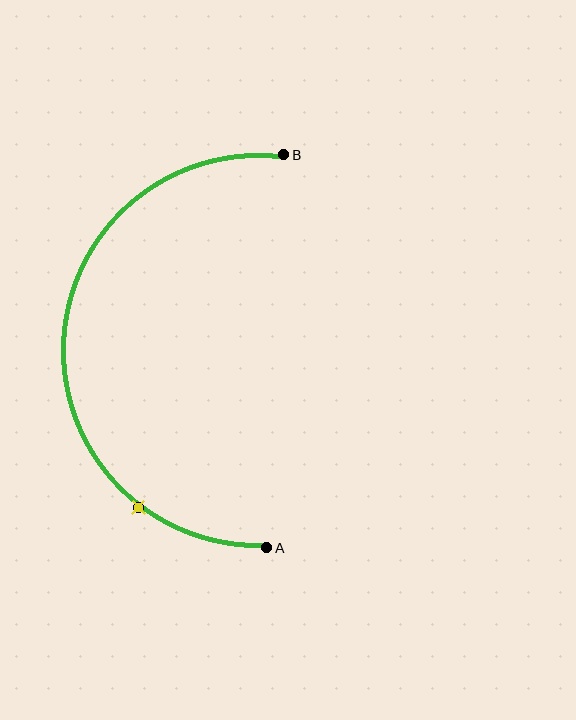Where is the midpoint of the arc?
The arc midpoint is the point on the curve farthest from the straight line joining A and B. It sits to the left of that line.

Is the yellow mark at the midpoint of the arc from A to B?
No. The yellow mark lies on the arc but is closer to endpoint A. The arc midpoint would be at the point on the curve equidistant along the arc from both A and B.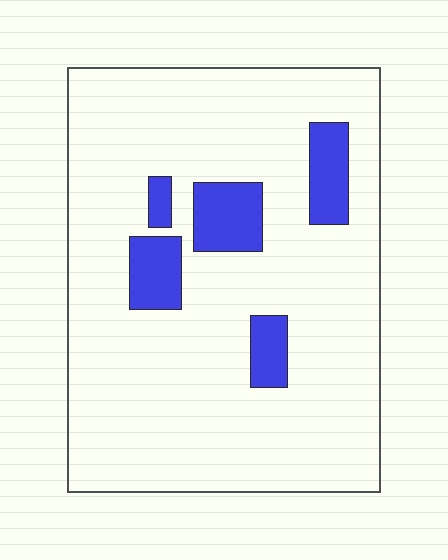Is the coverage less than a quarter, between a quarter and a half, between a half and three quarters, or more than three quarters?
Less than a quarter.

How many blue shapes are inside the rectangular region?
5.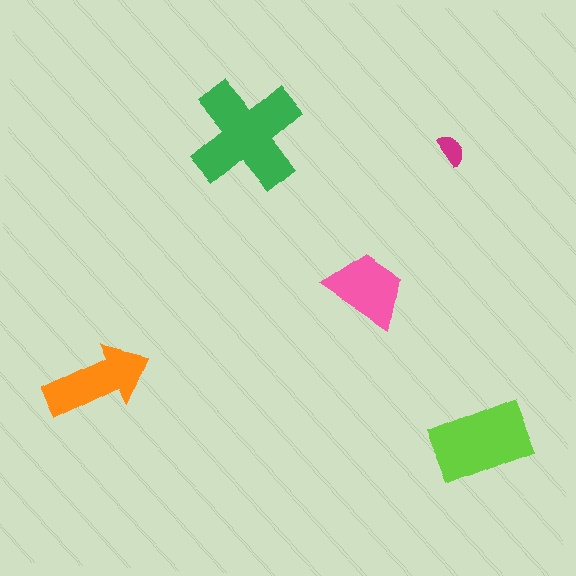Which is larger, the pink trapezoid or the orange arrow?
The orange arrow.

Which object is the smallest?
The magenta semicircle.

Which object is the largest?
The green cross.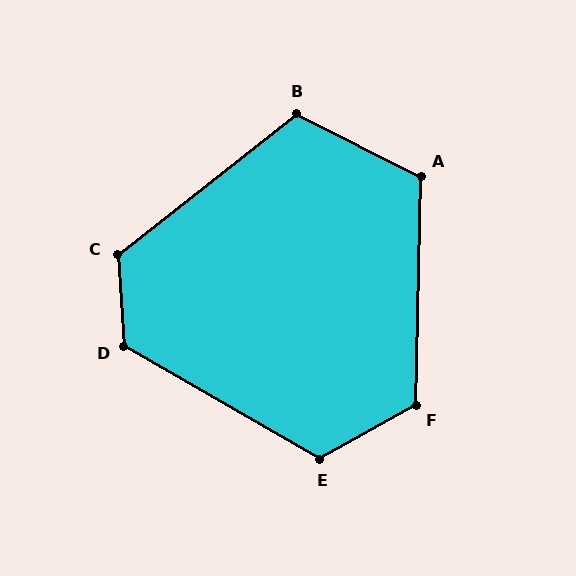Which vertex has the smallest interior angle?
A, at approximately 115 degrees.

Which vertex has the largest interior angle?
D, at approximately 124 degrees.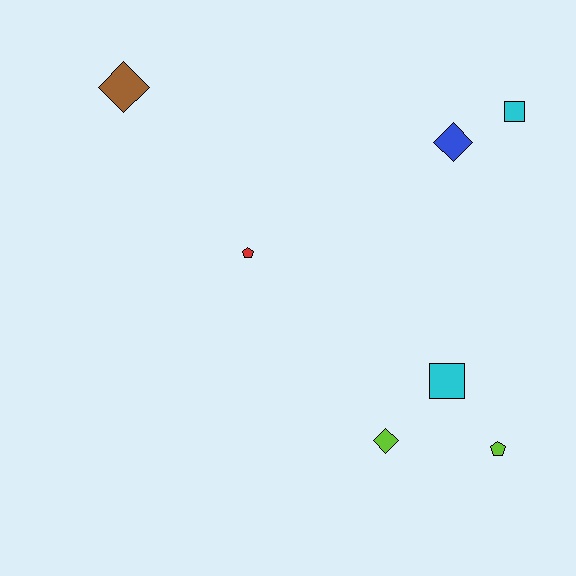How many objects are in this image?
There are 7 objects.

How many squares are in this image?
There are 2 squares.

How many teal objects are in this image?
There are no teal objects.